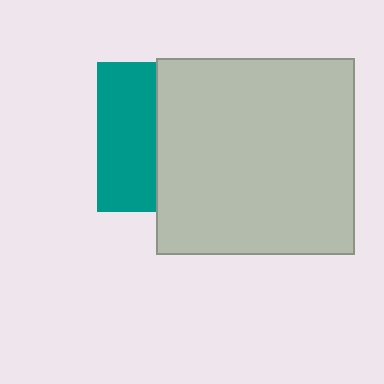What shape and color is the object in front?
The object in front is a light gray rectangle.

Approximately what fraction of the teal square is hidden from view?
Roughly 61% of the teal square is hidden behind the light gray rectangle.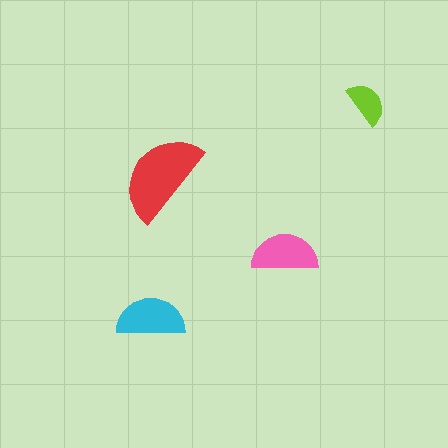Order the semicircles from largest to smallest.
the red one, the cyan one, the pink one, the lime one.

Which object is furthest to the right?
The lime semicircle is rightmost.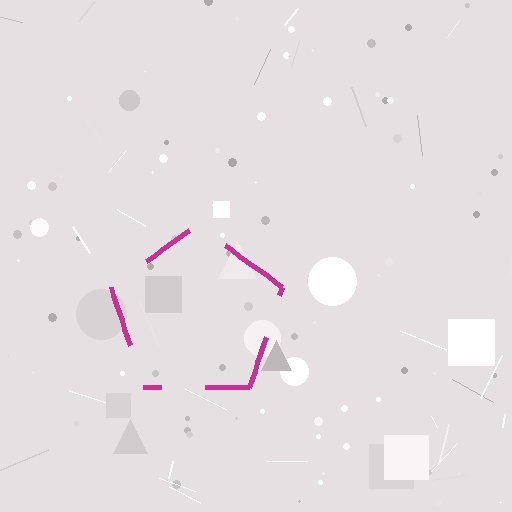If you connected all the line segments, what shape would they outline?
They would outline a pentagon.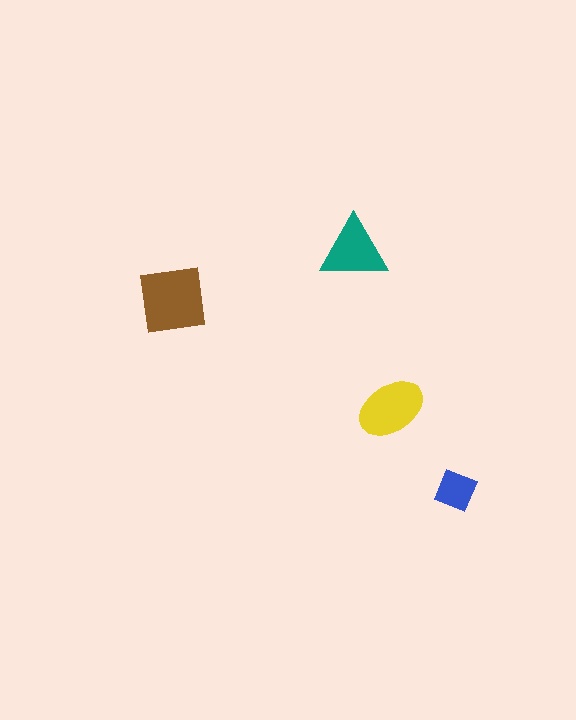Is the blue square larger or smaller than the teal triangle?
Smaller.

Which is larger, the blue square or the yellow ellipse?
The yellow ellipse.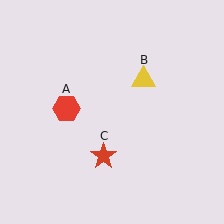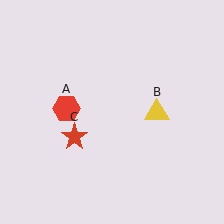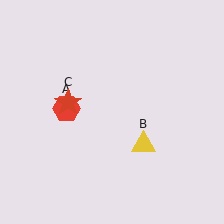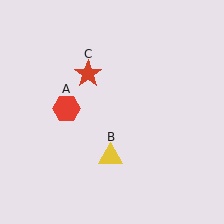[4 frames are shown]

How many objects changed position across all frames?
2 objects changed position: yellow triangle (object B), red star (object C).